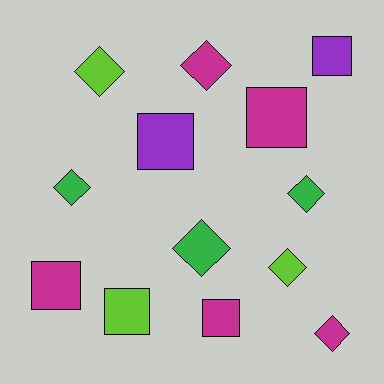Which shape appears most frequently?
Diamond, with 7 objects.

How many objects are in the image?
There are 13 objects.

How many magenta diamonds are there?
There are 2 magenta diamonds.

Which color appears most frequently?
Magenta, with 5 objects.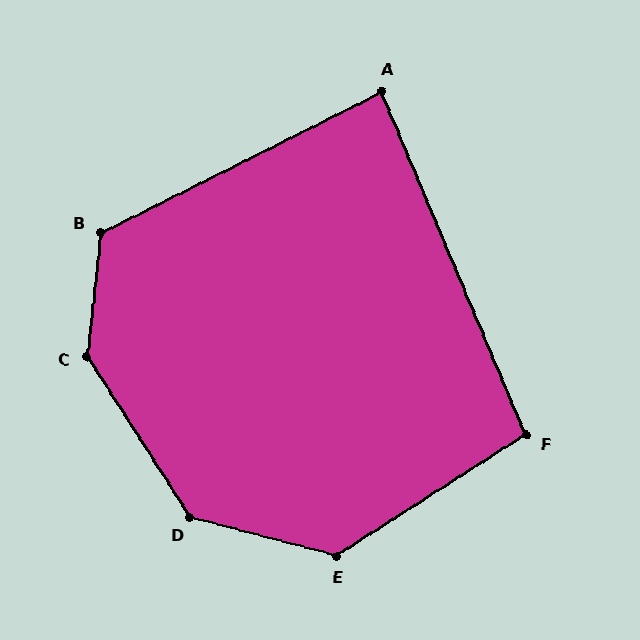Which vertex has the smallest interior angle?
A, at approximately 86 degrees.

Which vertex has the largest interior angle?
C, at approximately 141 degrees.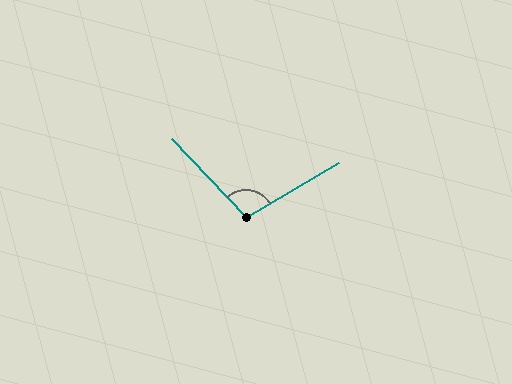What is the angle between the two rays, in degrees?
Approximately 103 degrees.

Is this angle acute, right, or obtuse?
It is obtuse.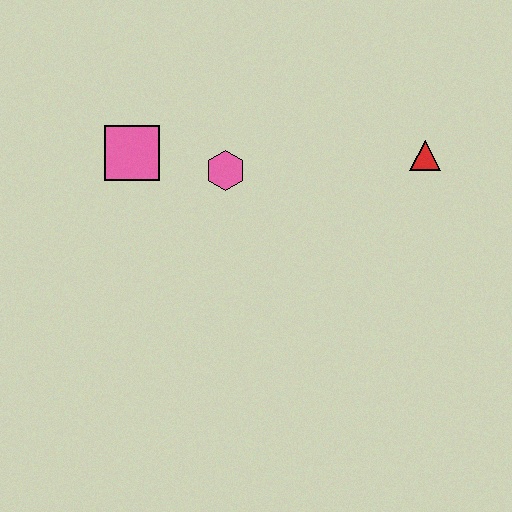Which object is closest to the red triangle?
The pink hexagon is closest to the red triangle.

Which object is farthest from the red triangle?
The pink square is farthest from the red triangle.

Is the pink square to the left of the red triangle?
Yes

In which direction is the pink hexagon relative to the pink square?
The pink hexagon is to the right of the pink square.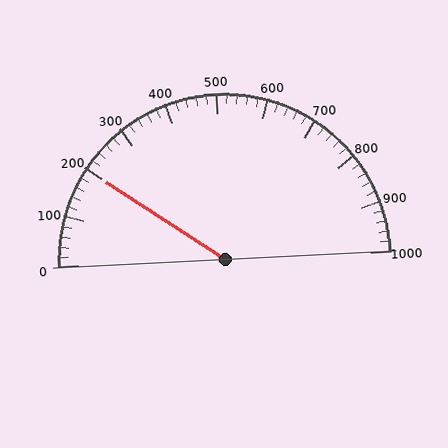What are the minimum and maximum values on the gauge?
The gauge ranges from 0 to 1000.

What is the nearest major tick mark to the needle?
The nearest major tick mark is 200.